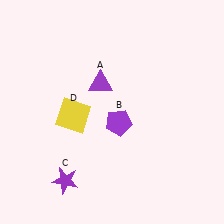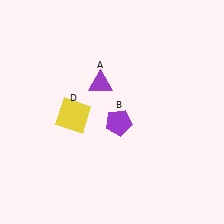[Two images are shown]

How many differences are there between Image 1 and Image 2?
There is 1 difference between the two images.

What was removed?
The purple star (C) was removed in Image 2.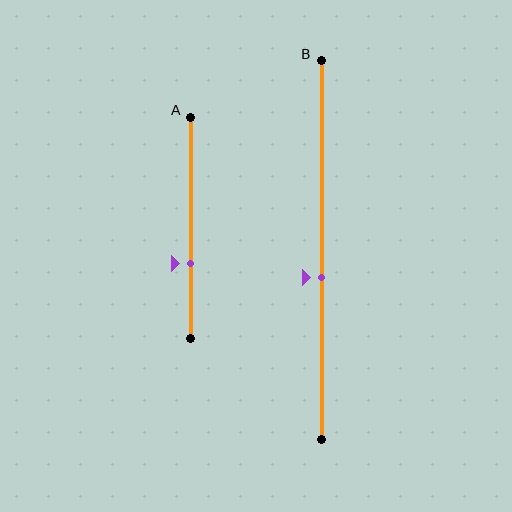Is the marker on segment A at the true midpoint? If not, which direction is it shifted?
No, the marker on segment A is shifted downward by about 16% of the segment length.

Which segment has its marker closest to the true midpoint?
Segment B has its marker closest to the true midpoint.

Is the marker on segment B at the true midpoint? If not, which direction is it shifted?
No, the marker on segment B is shifted downward by about 7% of the segment length.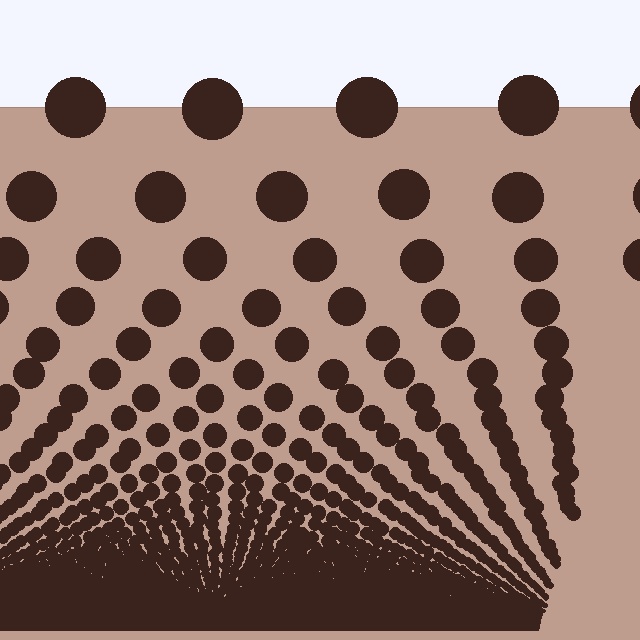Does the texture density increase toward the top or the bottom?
Density increases toward the bottom.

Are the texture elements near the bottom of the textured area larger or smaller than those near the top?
Smaller. The gradient is inverted — elements near the bottom are smaller and denser.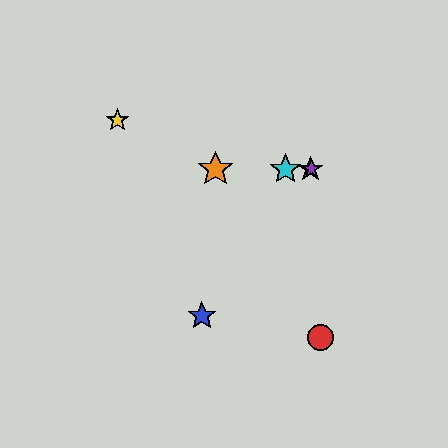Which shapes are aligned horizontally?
The green star, the purple star, the orange star, the cyan star are aligned horizontally.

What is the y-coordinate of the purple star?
The purple star is at y≈169.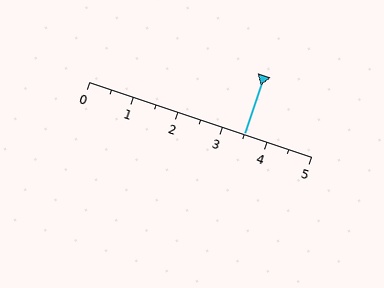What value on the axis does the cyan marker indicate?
The marker indicates approximately 3.5.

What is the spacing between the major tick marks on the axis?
The major ticks are spaced 1 apart.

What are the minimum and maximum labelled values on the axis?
The axis runs from 0 to 5.